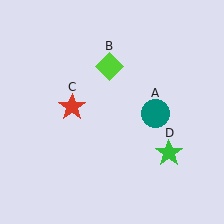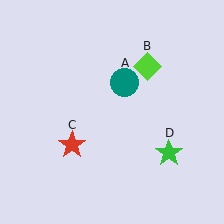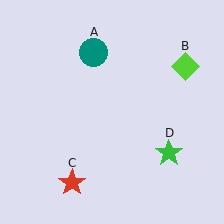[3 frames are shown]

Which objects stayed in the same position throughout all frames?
Green star (object D) remained stationary.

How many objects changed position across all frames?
3 objects changed position: teal circle (object A), lime diamond (object B), red star (object C).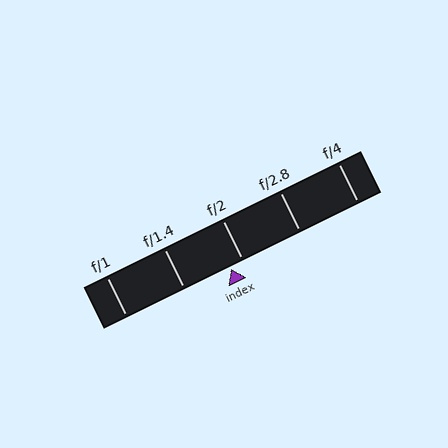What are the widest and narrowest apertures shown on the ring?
The widest aperture shown is f/1 and the narrowest is f/4.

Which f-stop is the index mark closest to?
The index mark is closest to f/2.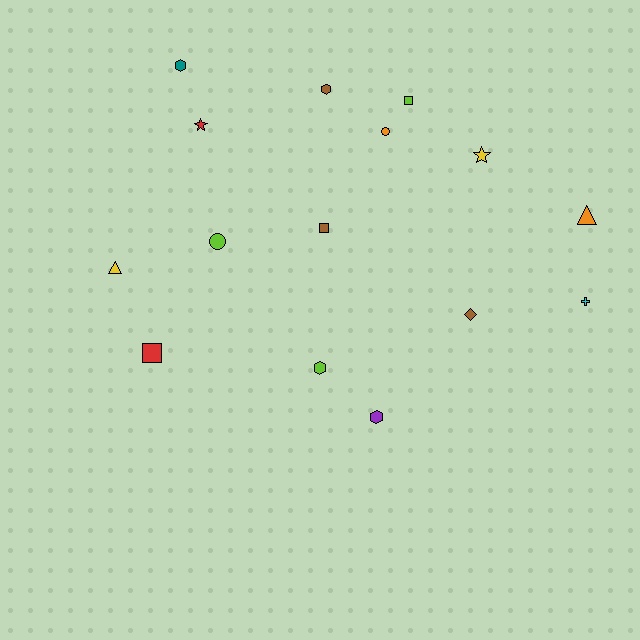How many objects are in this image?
There are 15 objects.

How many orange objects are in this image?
There are 2 orange objects.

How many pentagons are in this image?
There are no pentagons.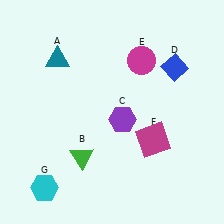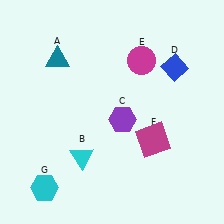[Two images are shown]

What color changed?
The triangle (B) changed from green in Image 1 to cyan in Image 2.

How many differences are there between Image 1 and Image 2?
There is 1 difference between the two images.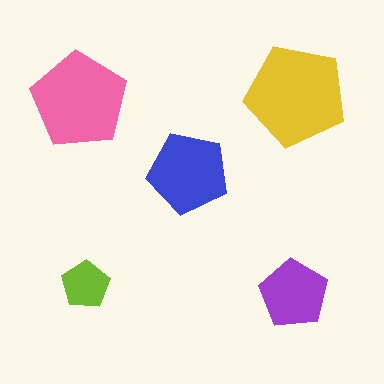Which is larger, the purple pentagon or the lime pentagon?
The purple one.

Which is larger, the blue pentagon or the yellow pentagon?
The yellow one.